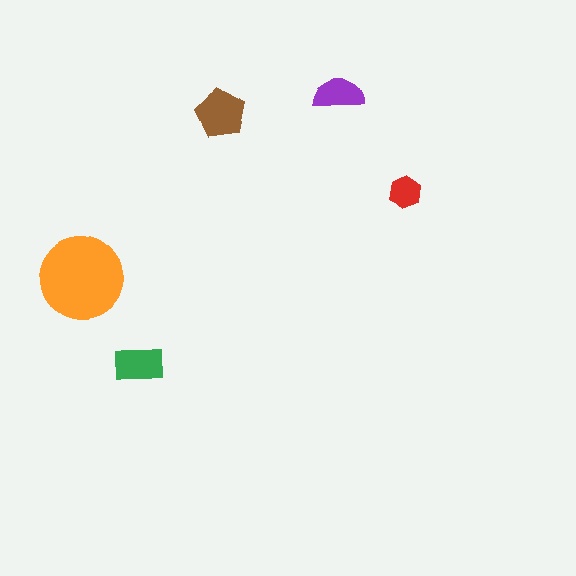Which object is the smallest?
The red hexagon.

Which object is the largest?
The orange circle.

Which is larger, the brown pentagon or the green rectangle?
The brown pentagon.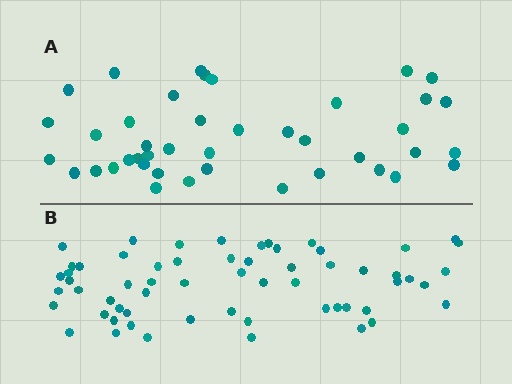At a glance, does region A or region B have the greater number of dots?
Region B (the bottom region) has more dots.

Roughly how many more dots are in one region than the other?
Region B has approximately 20 more dots than region A.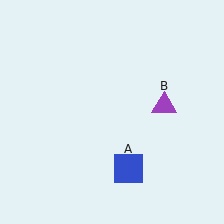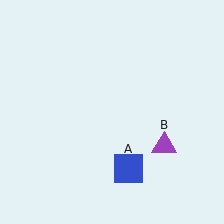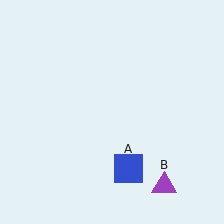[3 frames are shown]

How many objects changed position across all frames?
1 object changed position: purple triangle (object B).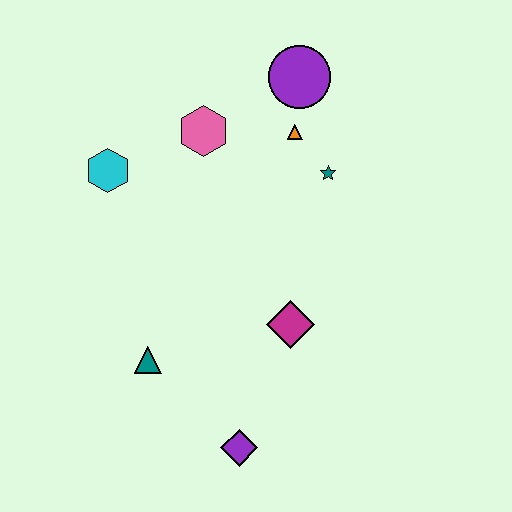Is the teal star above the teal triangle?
Yes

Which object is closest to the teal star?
The orange triangle is closest to the teal star.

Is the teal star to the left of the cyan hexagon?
No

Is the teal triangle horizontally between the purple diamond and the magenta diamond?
No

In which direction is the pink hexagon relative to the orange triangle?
The pink hexagon is to the left of the orange triangle.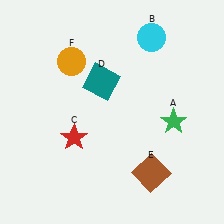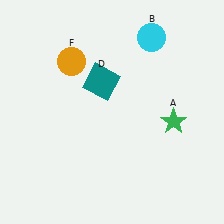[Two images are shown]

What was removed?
The red star (C), the brown square (E) were removed in Image 2.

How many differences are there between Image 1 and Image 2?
There are 2 differences between the two images.